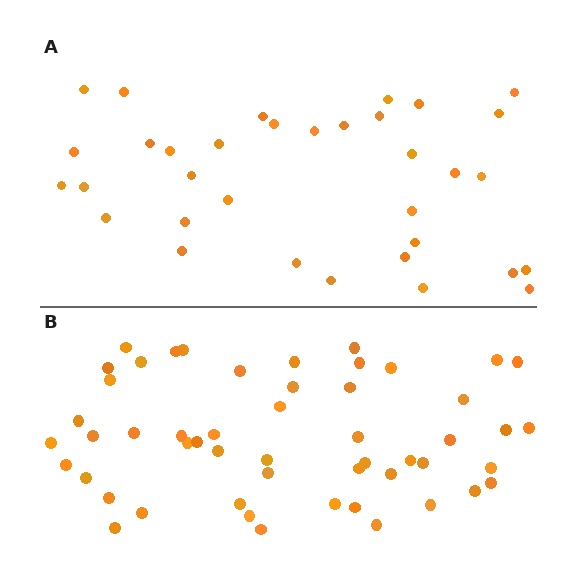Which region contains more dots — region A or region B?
Region B (the bottom region) has more dots.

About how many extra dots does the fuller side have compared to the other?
Region B has approximately 20 more dots than region A.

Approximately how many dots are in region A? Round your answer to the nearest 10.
About 30 dots. (The exact count is 34, which rounds to 30.)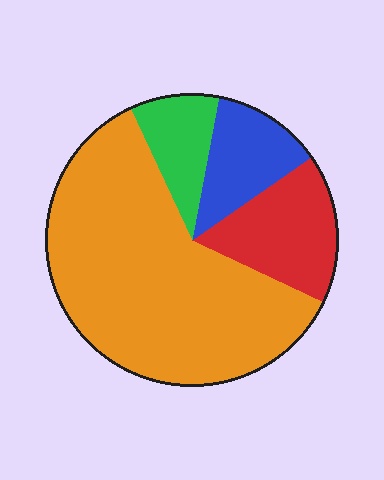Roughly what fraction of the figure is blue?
Blue takes up less than a sixth of the figure.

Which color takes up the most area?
Orange, at roughly 60%.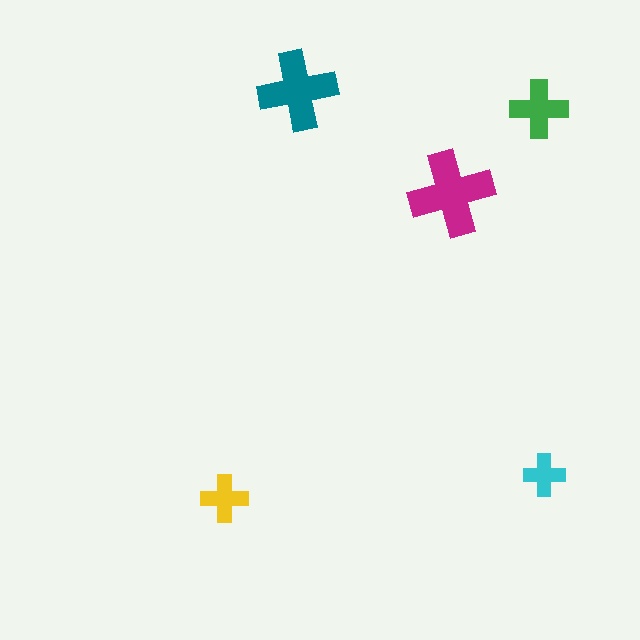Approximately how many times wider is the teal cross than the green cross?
About 1.5 times wider.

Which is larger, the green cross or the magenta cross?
The magenta one.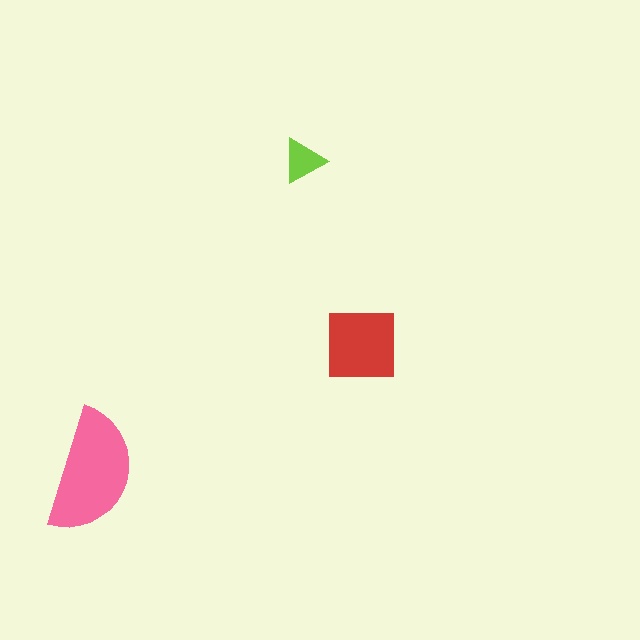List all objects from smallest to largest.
The lime triangle, the red square, the pink semicircle.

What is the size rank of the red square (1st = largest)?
2nd.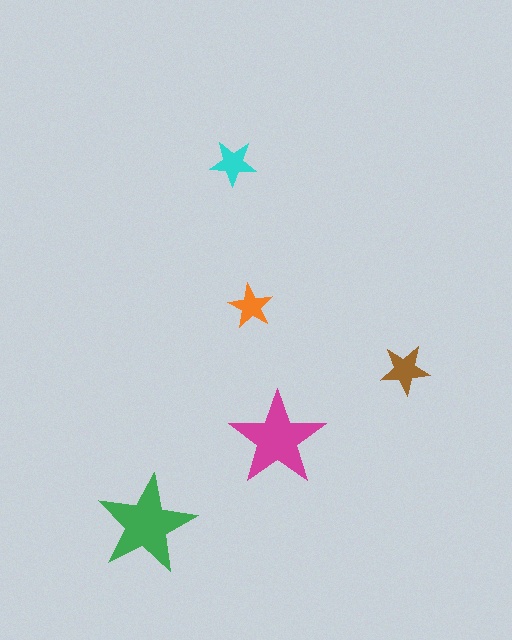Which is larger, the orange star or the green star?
The green one.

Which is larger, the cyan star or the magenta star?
The magenta one.